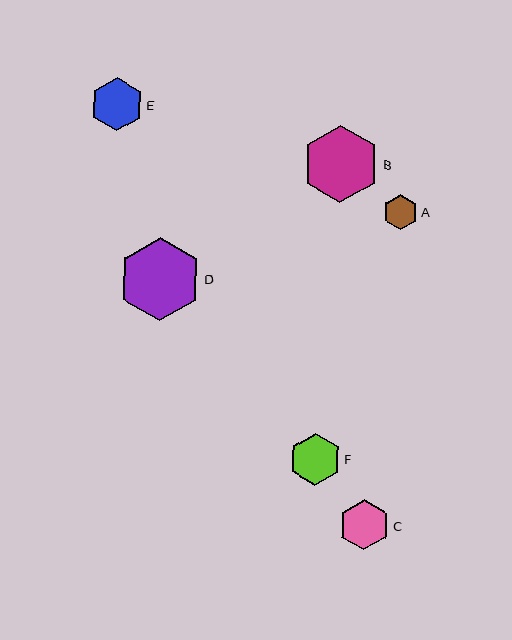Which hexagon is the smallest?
Hexagon A is the smallest with a size of approximately 35 pixels.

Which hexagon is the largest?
Hexagon D is the largest with a size of approximately 83 pixels.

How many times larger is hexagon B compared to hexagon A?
Hexagon B is approximately 2.2 times the size of hexagon A.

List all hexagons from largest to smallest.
From largest to smallest: D, B, E, F, C, A.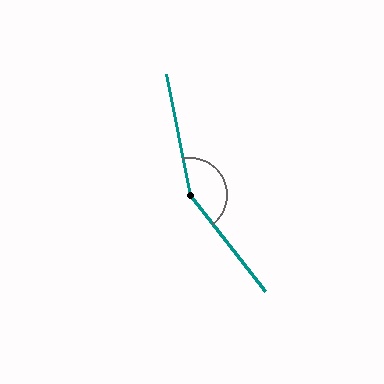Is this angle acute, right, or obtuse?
It is obtuse.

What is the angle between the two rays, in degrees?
Approximately 153 degrees.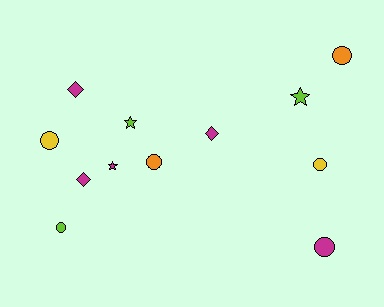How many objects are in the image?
There are 12 objects.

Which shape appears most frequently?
Circle, with 6 objects.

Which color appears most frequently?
Magenta, with 5 objects.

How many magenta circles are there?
There is 1 magenta circle.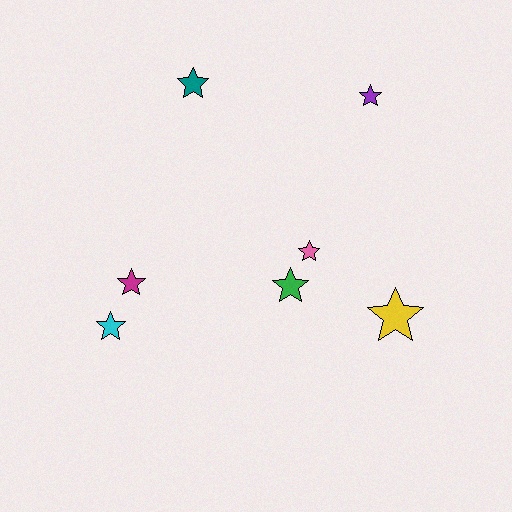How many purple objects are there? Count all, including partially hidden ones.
There is 1 purple object.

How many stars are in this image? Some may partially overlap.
There are 7 stars.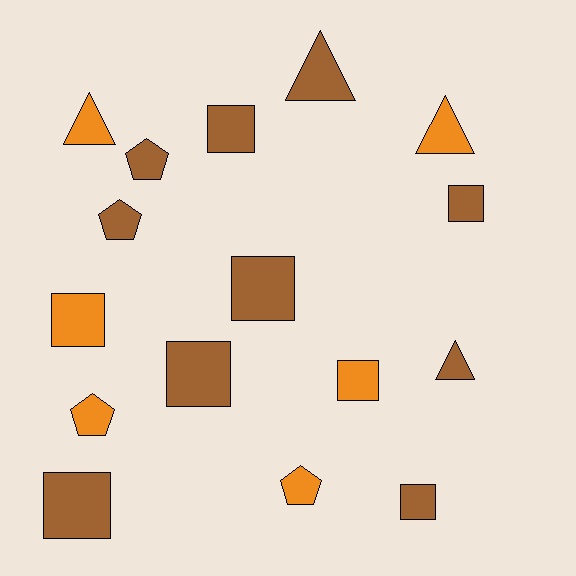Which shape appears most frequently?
Square, with 8 objects.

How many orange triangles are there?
There are 2 orange triangles.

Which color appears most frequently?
Brown, with 10 objects.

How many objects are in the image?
There are 16 objects.